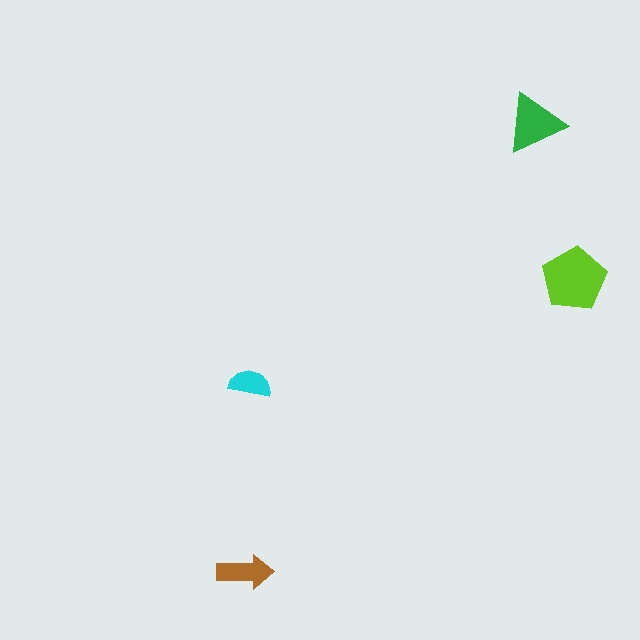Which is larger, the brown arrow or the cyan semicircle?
The brown arrow.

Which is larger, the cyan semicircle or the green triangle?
The green triangle.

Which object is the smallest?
The cyan semicircle.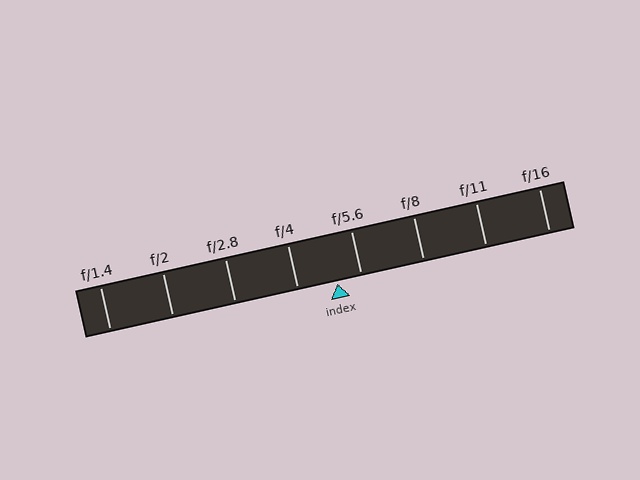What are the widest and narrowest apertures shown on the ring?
The widest aperture shown is f/1.4 and the narrowest is f/16.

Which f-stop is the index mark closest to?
The index mark is closest to f/5.6.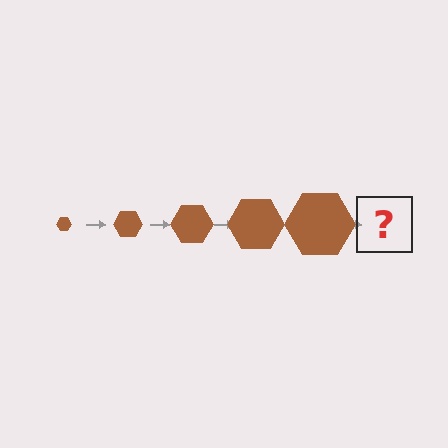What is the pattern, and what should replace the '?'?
The pattern is that the hexagon gets progressively larger each step. The '?' should be a brown hexagon, larger than the previous one.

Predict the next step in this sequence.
The next step is a brown hexagon, larger than the previous one.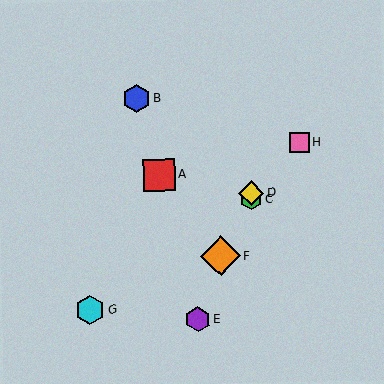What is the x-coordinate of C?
Object C is at x≈251.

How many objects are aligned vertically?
2 objects (C, D) are aligned vertically.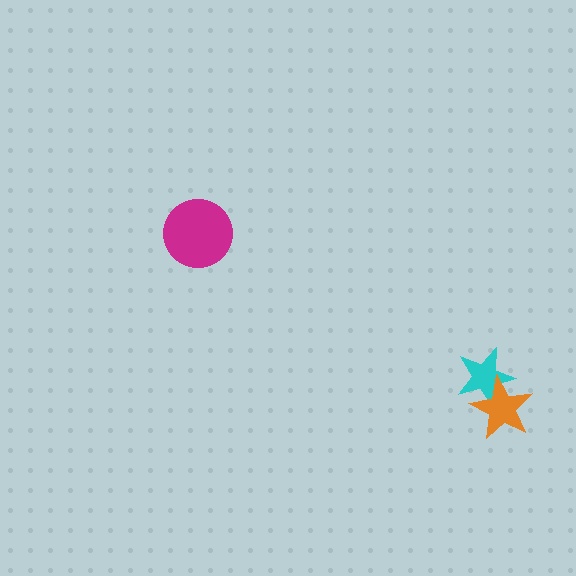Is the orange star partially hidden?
No, no other shape covers it.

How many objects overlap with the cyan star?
1 object overlaps with the cyan star.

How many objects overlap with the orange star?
1 object overlaps with the orange star.